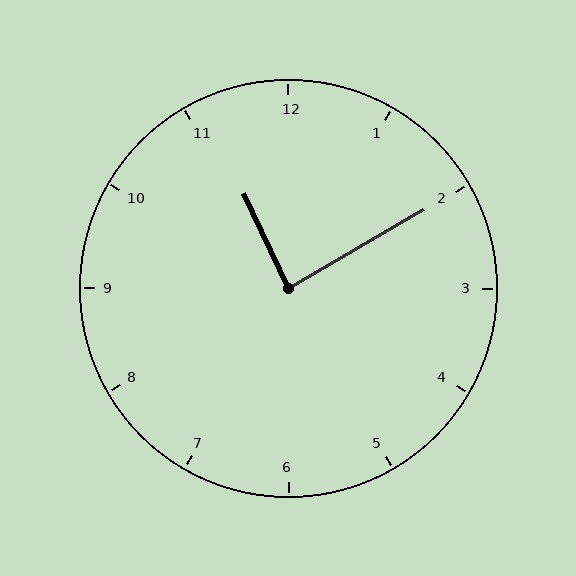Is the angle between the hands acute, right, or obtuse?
It is right.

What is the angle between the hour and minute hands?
Approximately 85 degrees.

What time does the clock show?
11:10.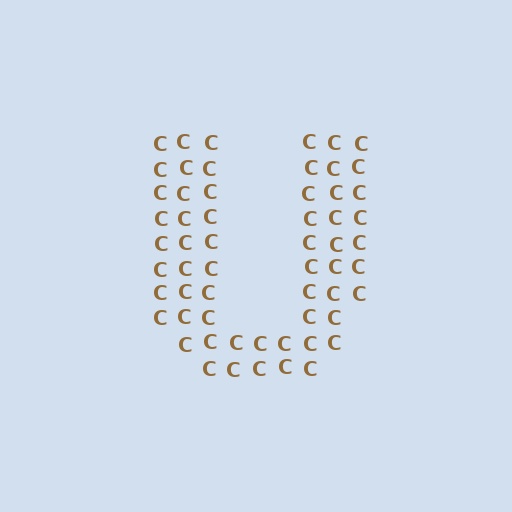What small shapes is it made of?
It is made of small letter C's.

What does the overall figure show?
The overall figure shows the letter U.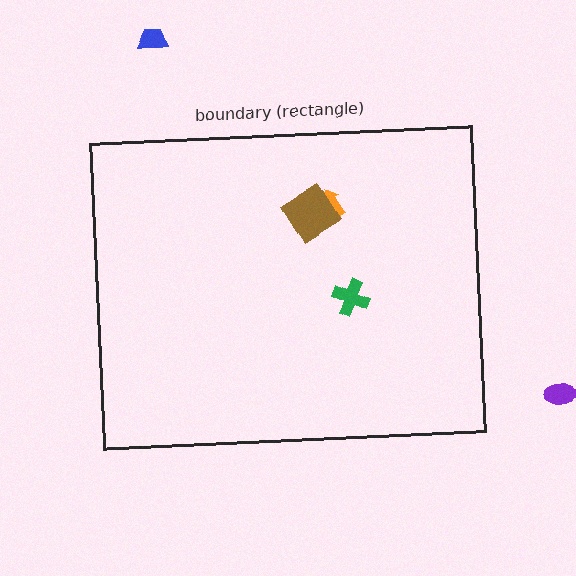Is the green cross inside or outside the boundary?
Inside.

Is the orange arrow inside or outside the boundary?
Inside.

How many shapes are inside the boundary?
3 inside, 2 outside.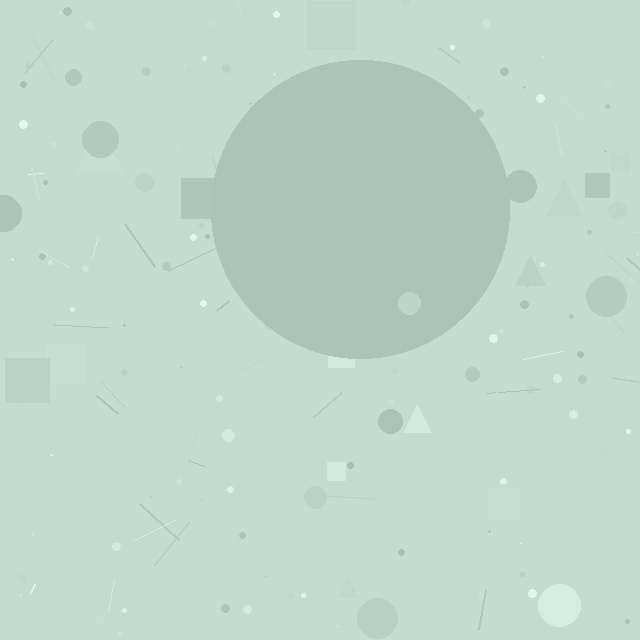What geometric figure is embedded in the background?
A circle is embedded in the background.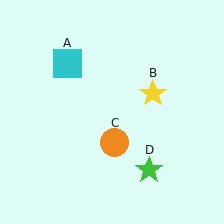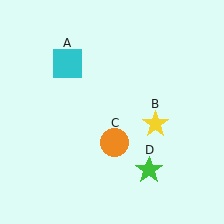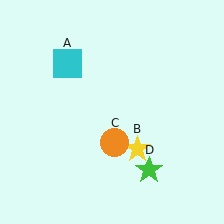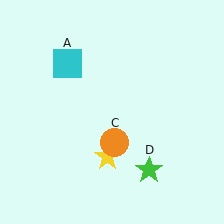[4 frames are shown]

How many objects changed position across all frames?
1 object changed position: yellow star (object B).